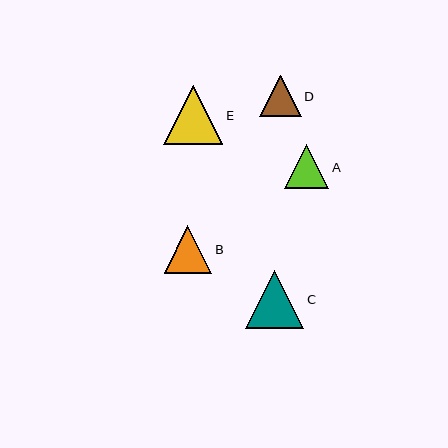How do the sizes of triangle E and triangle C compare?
Triangle E and triangle C are approximately the same size.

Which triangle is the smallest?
Triangle D is the smallest with a size of approximately 41 pixels.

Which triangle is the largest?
Triangle E is the largest with a size of approximately 59 pixels.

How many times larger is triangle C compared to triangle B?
Triangle C is approximately 1.2 times the size of triangle B.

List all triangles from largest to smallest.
From largest to smallest: E, C, B, A, D.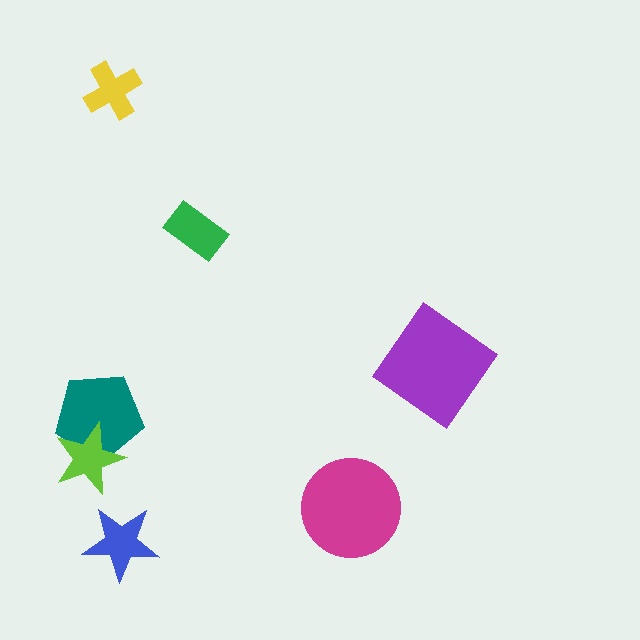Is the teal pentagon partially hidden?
Yes, it is partially covered by another shape.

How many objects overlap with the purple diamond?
0 objects overlap with the purple diamond.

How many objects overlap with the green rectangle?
0 objects overlap with the green rectangle.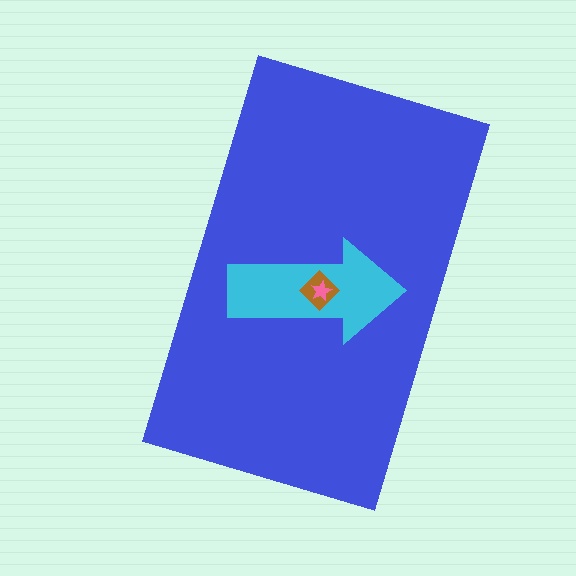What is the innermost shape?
The pink star.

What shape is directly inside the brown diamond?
The pink star.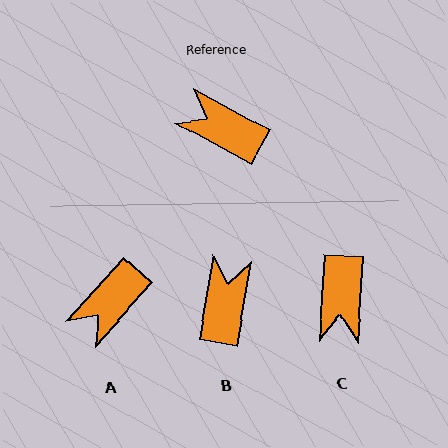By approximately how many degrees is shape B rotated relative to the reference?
Approximately 70 degrees clockwise.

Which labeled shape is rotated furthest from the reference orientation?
C, about 115 degrees away.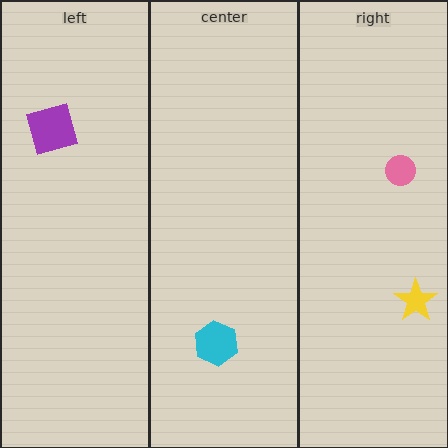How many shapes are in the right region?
2.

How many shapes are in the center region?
1.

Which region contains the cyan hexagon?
The center region.